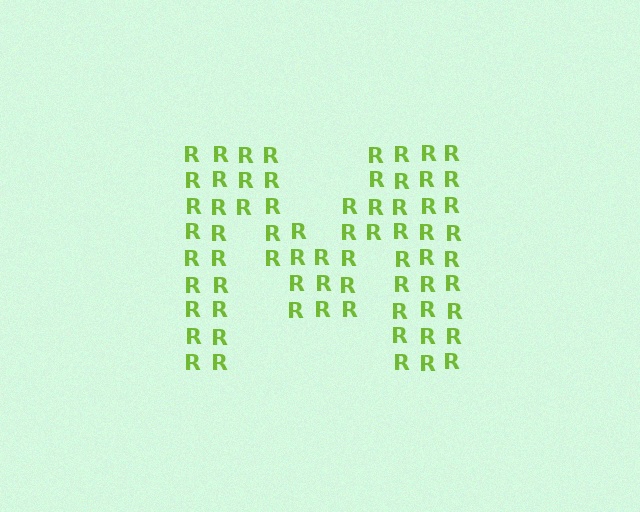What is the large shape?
The large shape is the letter M.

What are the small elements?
The small elements are letter R's.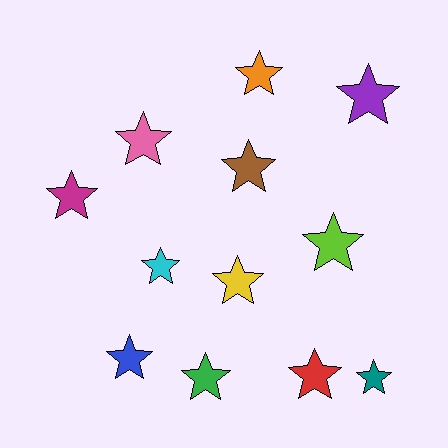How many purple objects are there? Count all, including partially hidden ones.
There is 1 purple object.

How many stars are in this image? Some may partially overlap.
There are 12 stars.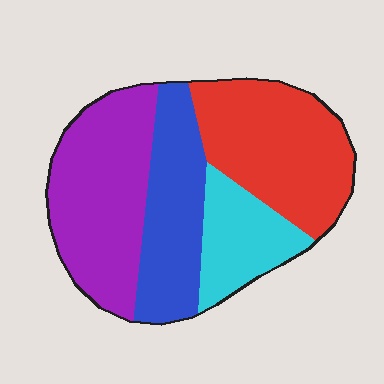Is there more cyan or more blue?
Blue.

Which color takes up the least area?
Cyan, at roughly 15%.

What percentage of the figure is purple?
Purple takes up about one third (1/3) of the figure.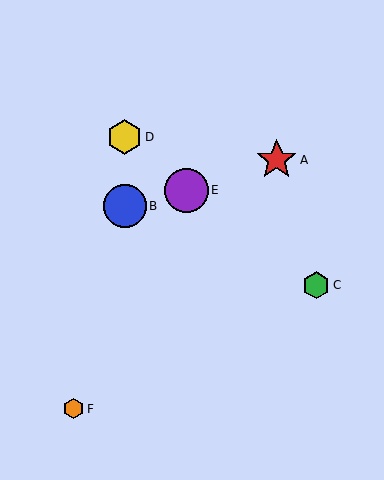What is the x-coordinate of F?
Object F is at x≈73.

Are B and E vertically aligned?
No, B is at x≈125 and E is at x≈186.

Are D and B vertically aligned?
Yes, both are at x≈125.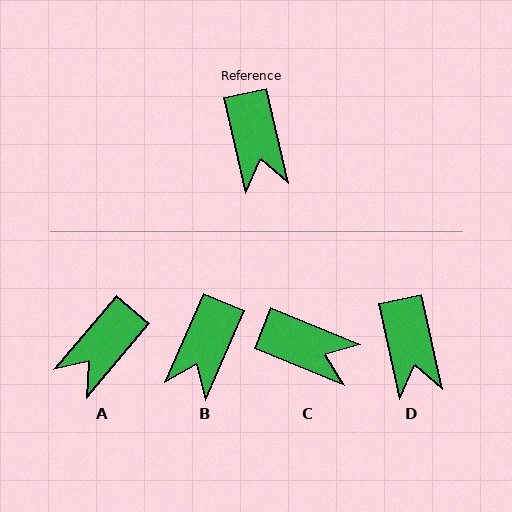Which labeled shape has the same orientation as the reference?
D.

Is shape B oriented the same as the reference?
No, it is off by about 36 degrees.